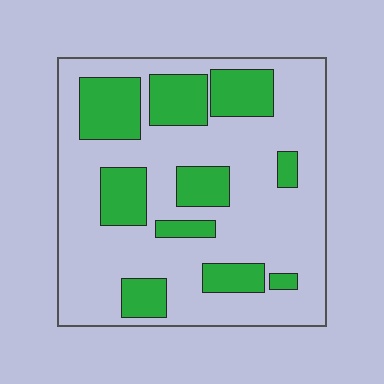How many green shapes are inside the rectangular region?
10.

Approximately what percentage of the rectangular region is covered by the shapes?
Approximately 30%.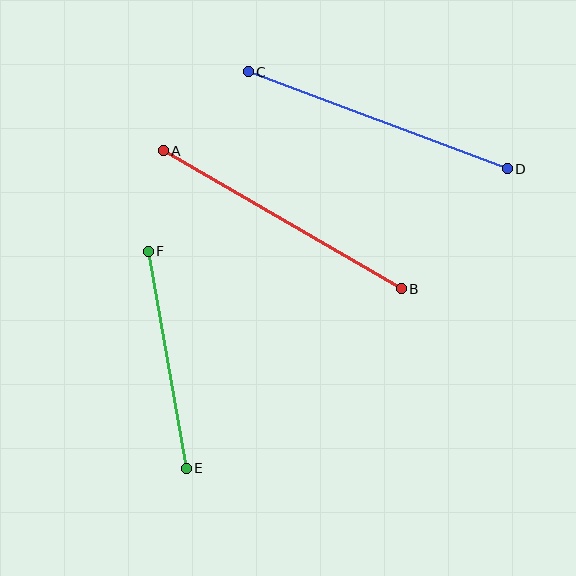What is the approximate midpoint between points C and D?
The midpoint is at approximately (378, 120) pixels.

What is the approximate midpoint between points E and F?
The midpoint is at approximately (167, 360) pixels.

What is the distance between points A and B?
The distance is approximately 275 pixels.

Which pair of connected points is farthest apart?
Points C and D are farthest apart.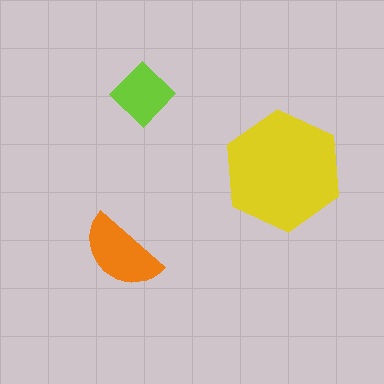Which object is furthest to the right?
The yellow hexagon is rightmost.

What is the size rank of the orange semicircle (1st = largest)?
2nd.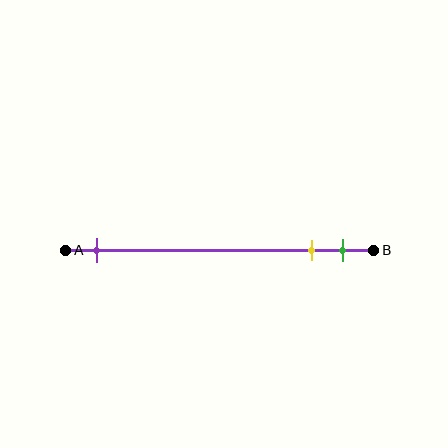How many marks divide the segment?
There are 3 marks dividing the segment.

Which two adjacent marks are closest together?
The yellow and green marks are the closest adjacent pair.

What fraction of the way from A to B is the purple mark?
The purple mark is approximately 10% (0.1) of the way from A to B.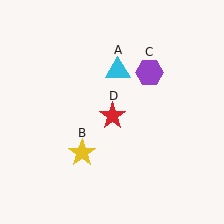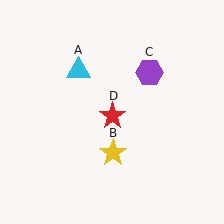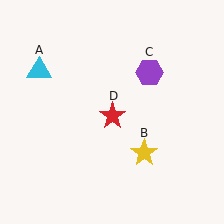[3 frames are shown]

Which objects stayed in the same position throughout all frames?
Purple hexagon (object C) and red star (object D) remained stationary.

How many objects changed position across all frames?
2 objects changed position: cyan triangle (object A), yellow star (object B).